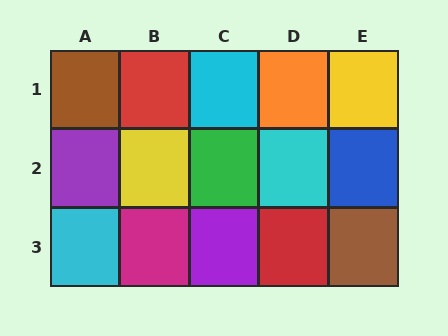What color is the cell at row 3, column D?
Red.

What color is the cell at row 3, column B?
Magenta.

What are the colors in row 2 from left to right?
Purple, yellow, green, cyan, blue.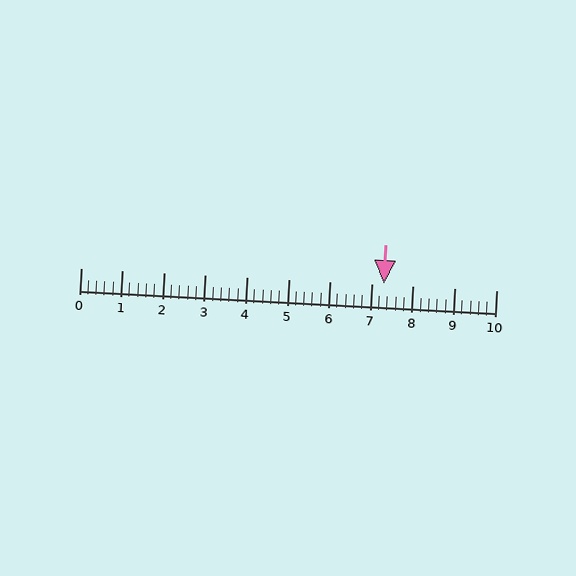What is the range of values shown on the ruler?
The ruler shows values from 0 to 10.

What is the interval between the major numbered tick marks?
The major tick marks are spaced 1 units apart.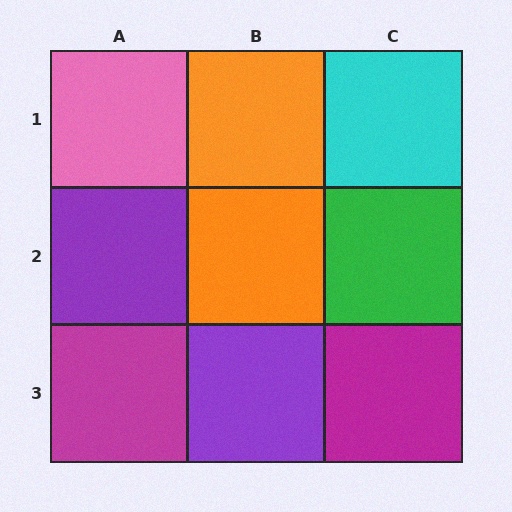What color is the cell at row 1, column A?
Pink.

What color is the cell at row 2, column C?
Green.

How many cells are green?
1 cell is green.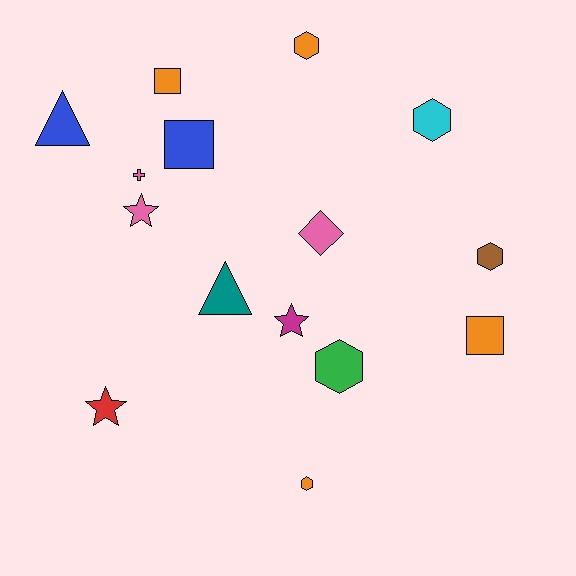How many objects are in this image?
There are 15 objects.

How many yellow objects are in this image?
There are no yellow objects.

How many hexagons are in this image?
There are 5 hexagons.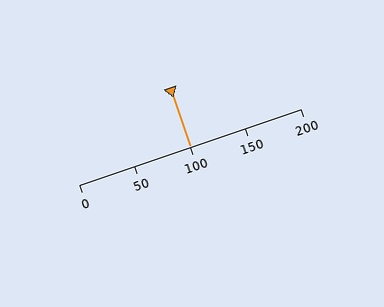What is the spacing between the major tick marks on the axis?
The major ticks are spaced 50 apart.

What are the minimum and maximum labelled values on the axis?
The axis runs from 0 to 200.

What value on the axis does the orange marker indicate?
The marker indicates approximately 100.